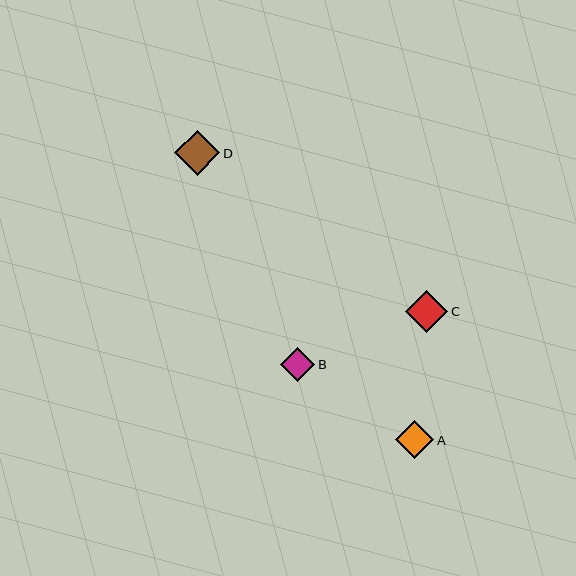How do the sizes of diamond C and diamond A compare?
Diamond C and diamond A are approximately the same size.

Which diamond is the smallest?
Diamond B is the smallest with a size of approximately 34 pixels.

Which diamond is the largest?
Diamond D is the largest with a size of approximately 45 pixels.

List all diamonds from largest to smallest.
From largest to smallest: D, C, A, B.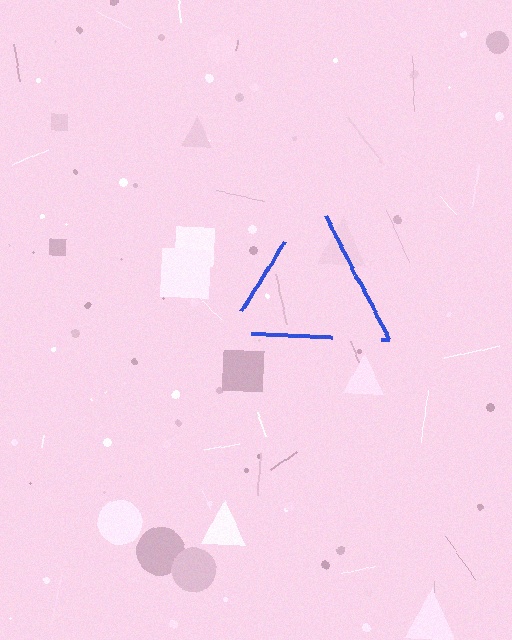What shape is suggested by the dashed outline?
The dashed outline suggests a triangle.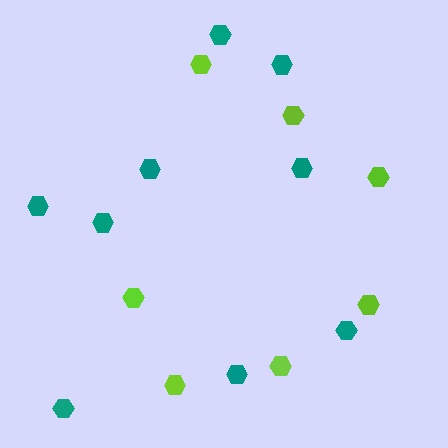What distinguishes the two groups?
There are 2 groups: one group of lime hexagons (7) and one group of teal hexagons (9).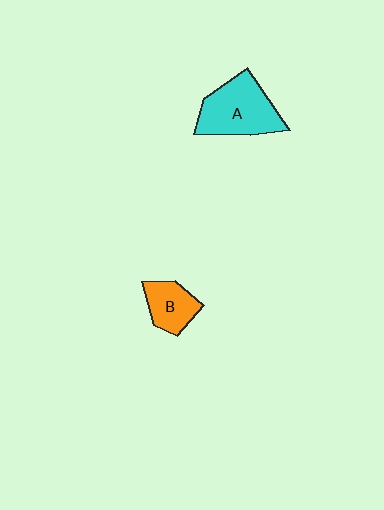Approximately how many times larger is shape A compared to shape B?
Approximately 1.8 times.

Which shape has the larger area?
Shape A (cyan).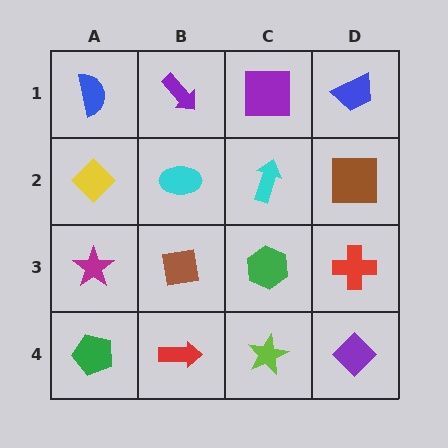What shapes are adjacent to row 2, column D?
A blue trapezoid (row 1, column D), a red cross (row 3, column D), a cyan arrow (row 2, column C).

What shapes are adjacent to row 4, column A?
A magenta star (row 3, column A), a red arrow (row 4, column B).